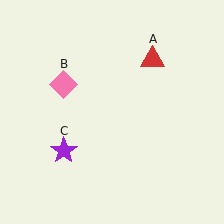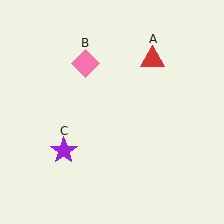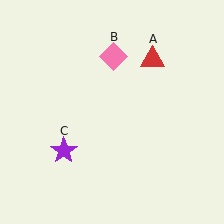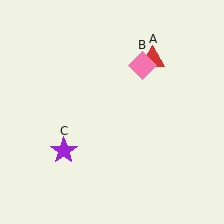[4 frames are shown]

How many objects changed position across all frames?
1 object changed position: pink diamond (object B).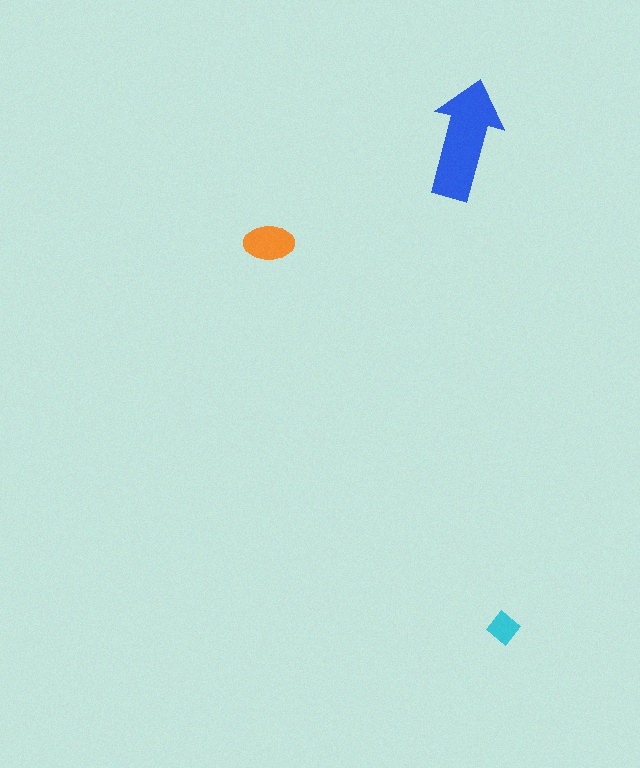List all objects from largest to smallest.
The blue arrow, the orange ellipse, the cyan diamond.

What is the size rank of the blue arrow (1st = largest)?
1st.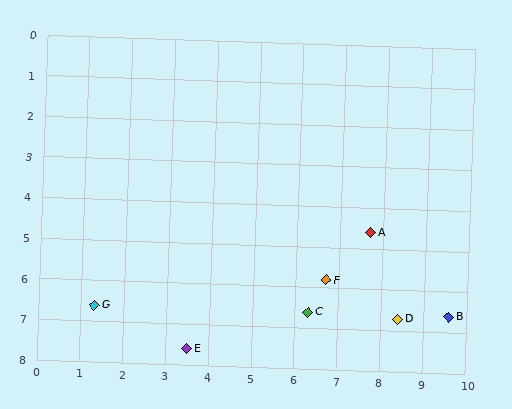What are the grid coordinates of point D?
Point D is at approximately (8.4, 6.7).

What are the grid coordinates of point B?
Point B is at approximately (9.6, 6.6).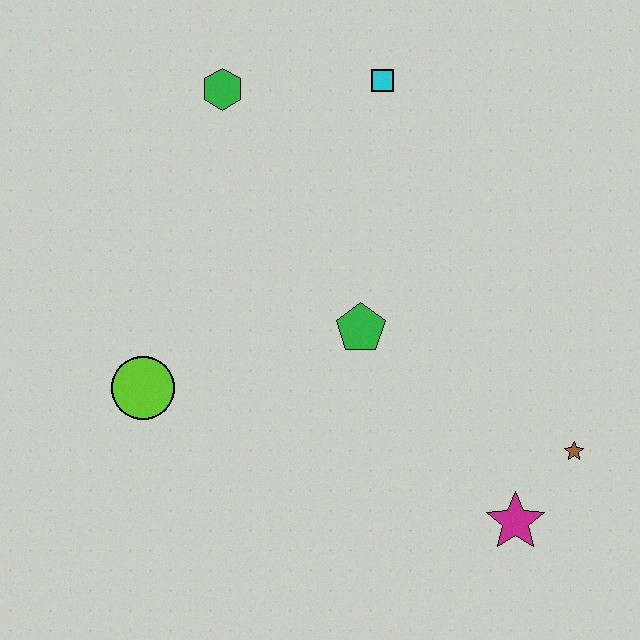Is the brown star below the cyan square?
Yes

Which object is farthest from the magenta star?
The green hexagon is farthest from the magenta star.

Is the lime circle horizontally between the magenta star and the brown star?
No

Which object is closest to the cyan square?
The green hexagon is closest to the cyan square.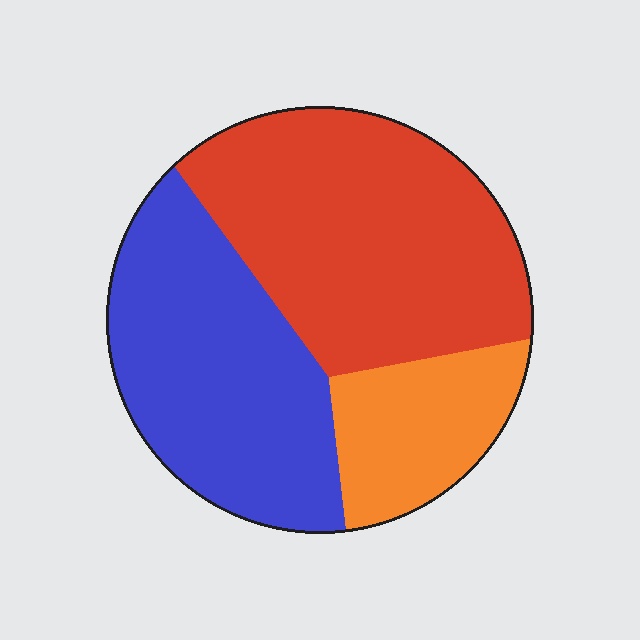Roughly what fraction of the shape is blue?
Blue covers 38% of the shape.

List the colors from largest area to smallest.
From largest to smallest: red, blue, orange.